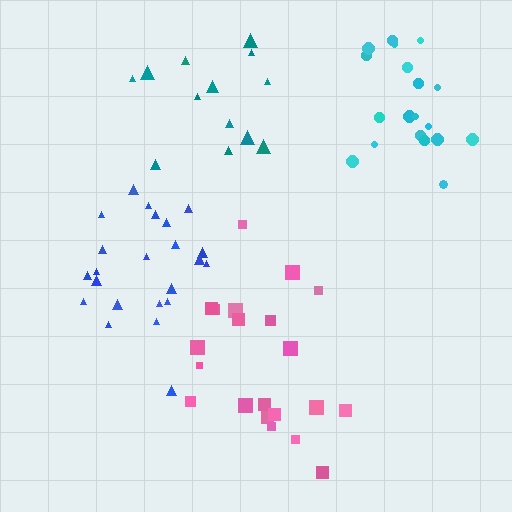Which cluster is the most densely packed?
Blue.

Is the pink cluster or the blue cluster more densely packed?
Blue.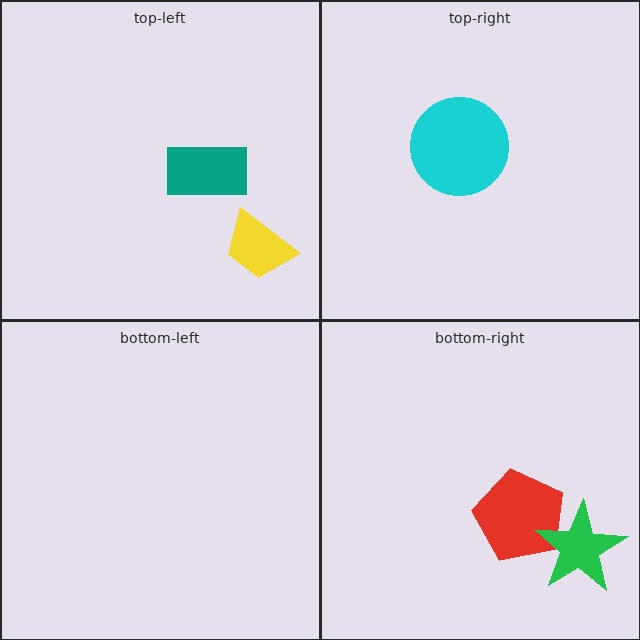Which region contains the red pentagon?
The bottom-right region.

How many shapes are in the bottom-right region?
2.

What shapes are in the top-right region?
The cyan circle.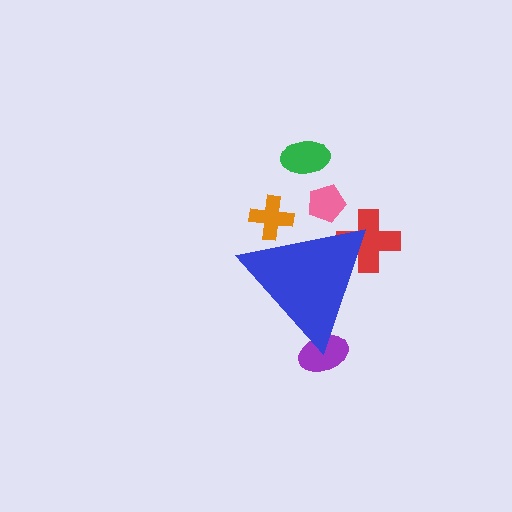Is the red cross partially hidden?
Yes, the red cross is partially hidden behind the blue triangle.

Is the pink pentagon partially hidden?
Yes, the pink pentagon is partially hidden behind the blue triangle.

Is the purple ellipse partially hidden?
Yes, the purple ellipse is partially hidden behind the blue triangle.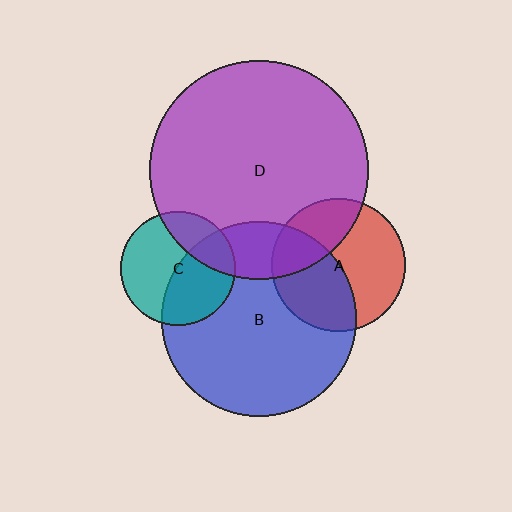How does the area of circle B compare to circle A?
Approximately 2.1 times.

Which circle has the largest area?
Circle D (purple).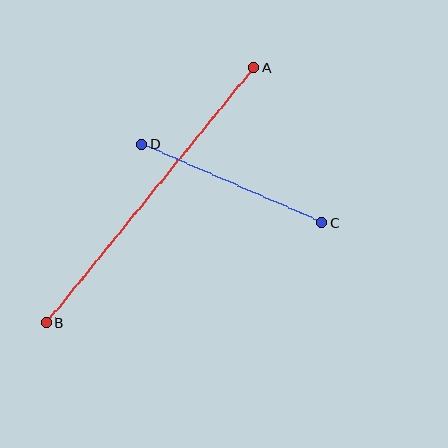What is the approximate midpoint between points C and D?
The midpoint is at approximately (232, 183) pixels.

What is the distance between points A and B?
The distance is approximately 329 pixels.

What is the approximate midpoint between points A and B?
The midpoint is at approximately (150, 195) pixels.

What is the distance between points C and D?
The distance is approximately 197 pixels.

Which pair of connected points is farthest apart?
Points A and B are farthest apart.